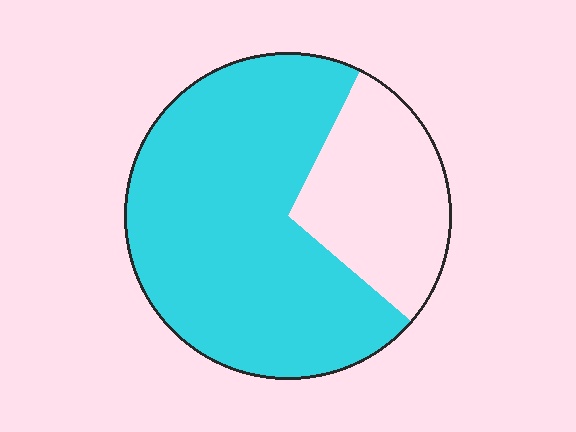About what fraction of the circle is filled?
About three quarters (3/4).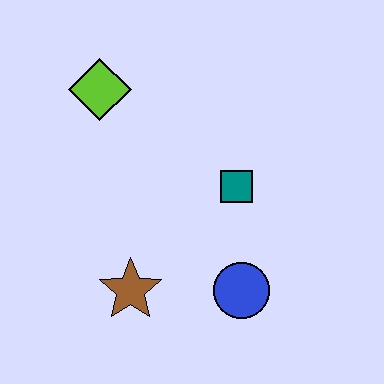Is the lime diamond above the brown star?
Yes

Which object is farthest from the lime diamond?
The blue circle is farthest from the lime diamond.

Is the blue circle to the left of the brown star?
No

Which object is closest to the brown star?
The blue circle is closest to the brown star.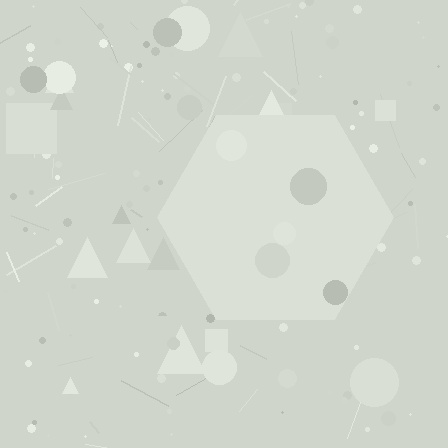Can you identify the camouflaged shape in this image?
The camouflaged shape is a hexagon.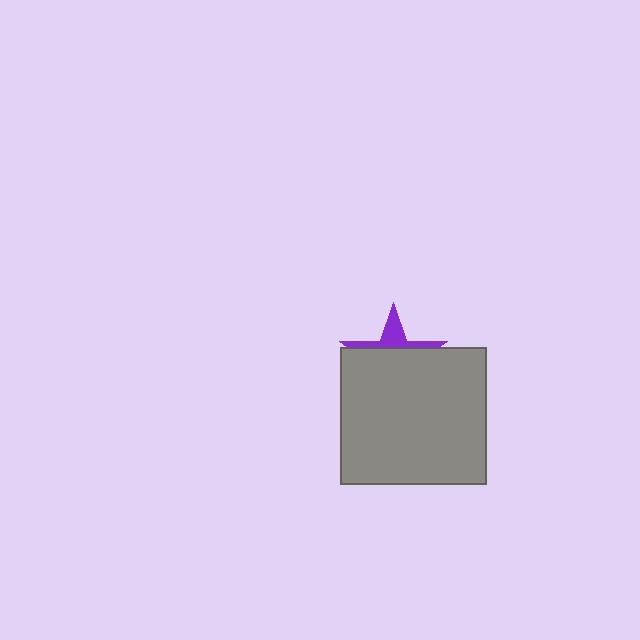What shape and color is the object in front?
The object in front is a gray rectangle.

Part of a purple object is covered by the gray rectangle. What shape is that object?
It is a star.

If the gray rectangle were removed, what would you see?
You would see the complete purple star.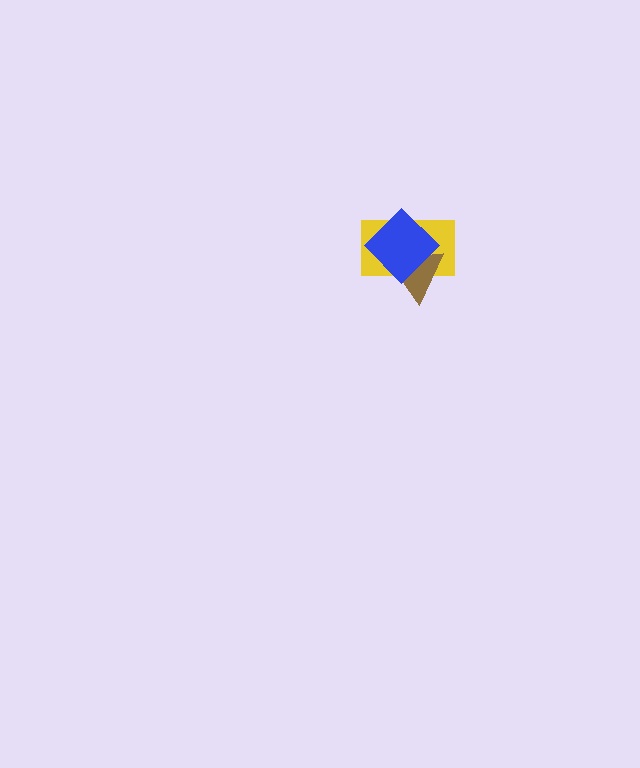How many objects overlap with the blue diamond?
2 objects overlap with the blue diamond.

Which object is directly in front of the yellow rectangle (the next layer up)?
The brown triangle is directly in front of the yellow rectangle.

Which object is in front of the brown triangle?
The blue diamond is in front of the brown triangle.